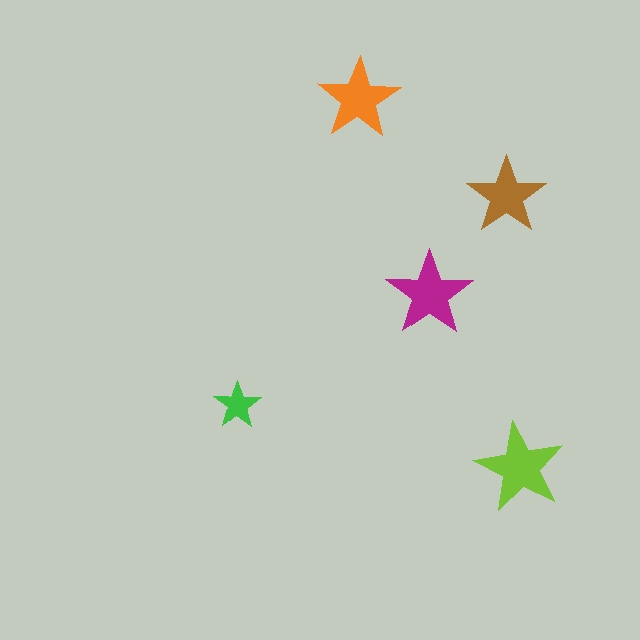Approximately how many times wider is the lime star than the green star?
About 2 times wider.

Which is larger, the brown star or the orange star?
The orange one.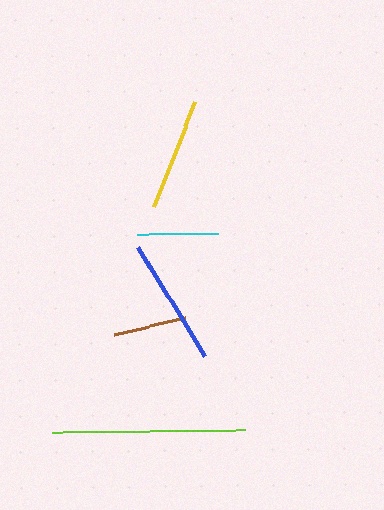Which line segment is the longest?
The lime line is the longest at approximately 193 pixels.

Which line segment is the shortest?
The brown line is the shortest at approximately 73 pixels.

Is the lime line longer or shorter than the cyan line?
The lime line is longer than the cyan line.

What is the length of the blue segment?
The blue segment is approximately 129 pixels long.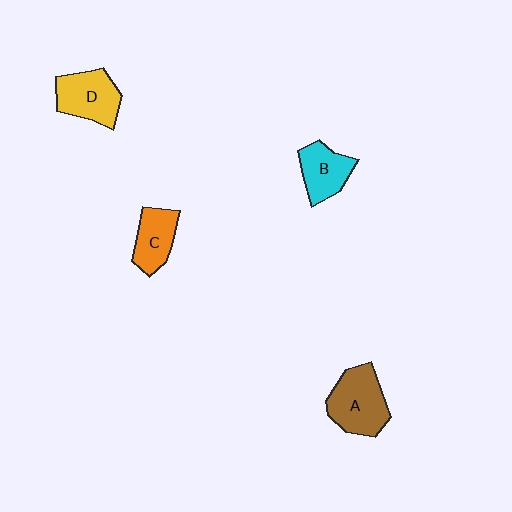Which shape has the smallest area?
Shape C (orange).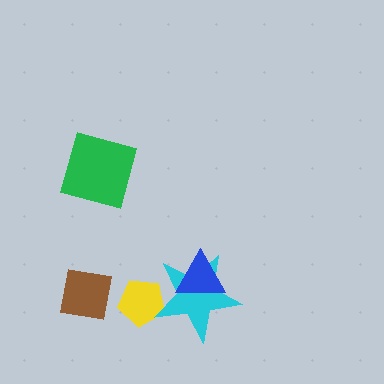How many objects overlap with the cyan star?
2 objects overlap with the cyan star.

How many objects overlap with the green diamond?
0 objects overlap with the green diamond.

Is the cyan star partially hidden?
Yes, it is partially covered by another shape.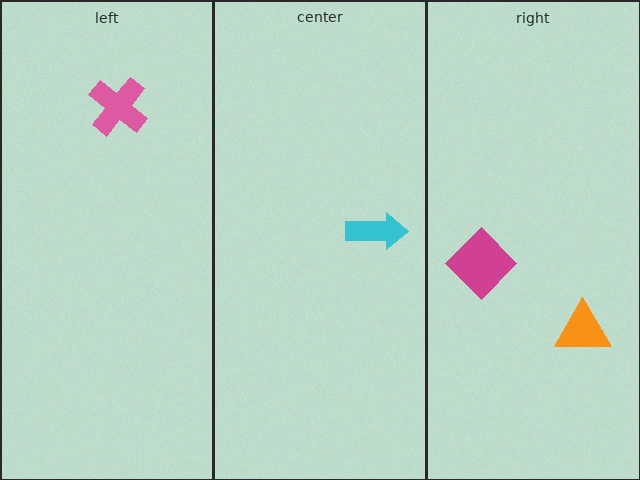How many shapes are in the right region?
2.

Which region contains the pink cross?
The left region.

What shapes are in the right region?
The orange triangle, the magenta diamond.